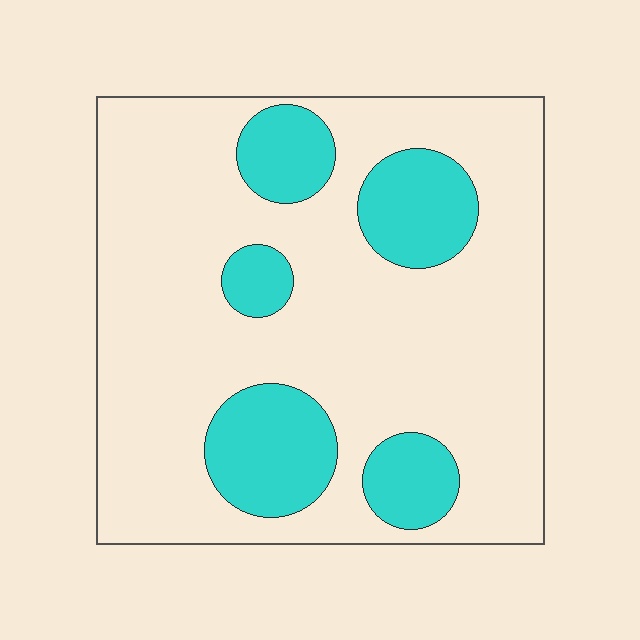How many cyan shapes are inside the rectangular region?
5.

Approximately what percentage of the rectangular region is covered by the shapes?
Approximately 25%.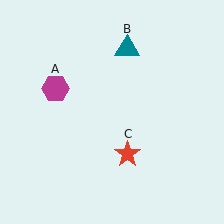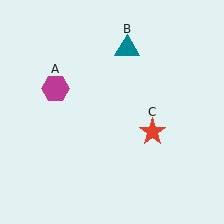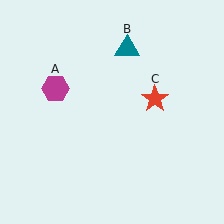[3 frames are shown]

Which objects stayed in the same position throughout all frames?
Magenta hexagon (object A) and teal triangle (object B) remained stationary.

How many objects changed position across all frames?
1 object changed position: red star (object C).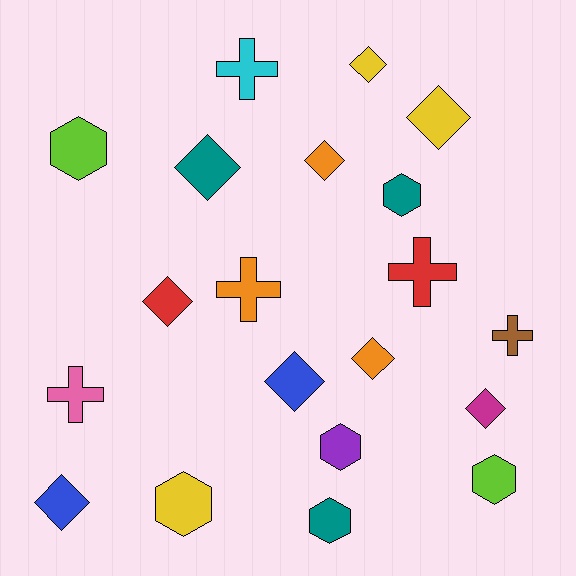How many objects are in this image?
There are 20 objects.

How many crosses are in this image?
There are 5 crosses.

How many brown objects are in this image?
There is 1 brown object.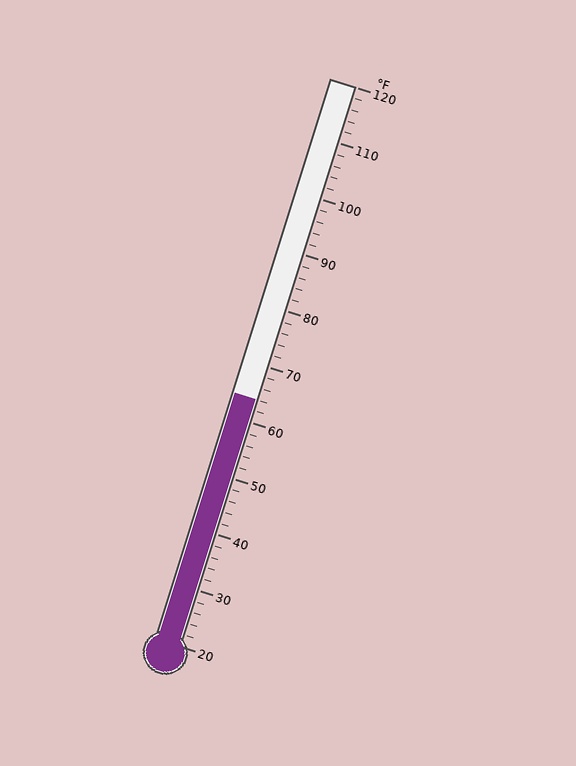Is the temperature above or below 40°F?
The temperature is above 40°F.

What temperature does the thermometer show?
The thermometer shows approximately 64°F.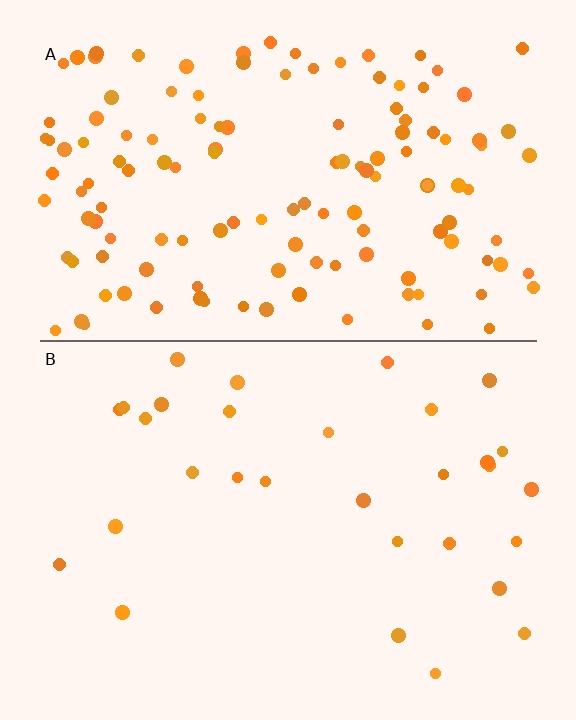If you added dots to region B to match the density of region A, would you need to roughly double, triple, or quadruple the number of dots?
Approximately quadruple.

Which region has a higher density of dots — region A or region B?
A (the top).